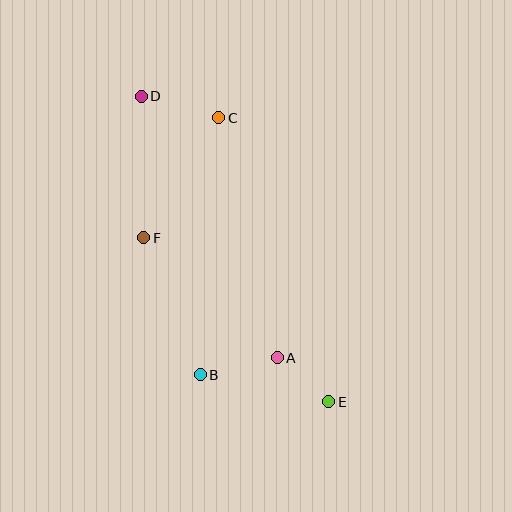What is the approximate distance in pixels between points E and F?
The distance between E and F is approximately 248 pixels.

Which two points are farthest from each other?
Points D and E are farthest from each other.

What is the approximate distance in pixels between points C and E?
The distance between C and E is approximately 305 pixels.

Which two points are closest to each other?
Points A and E are closest to each other.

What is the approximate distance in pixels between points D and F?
The distance between D and F is approximately 141 pixels.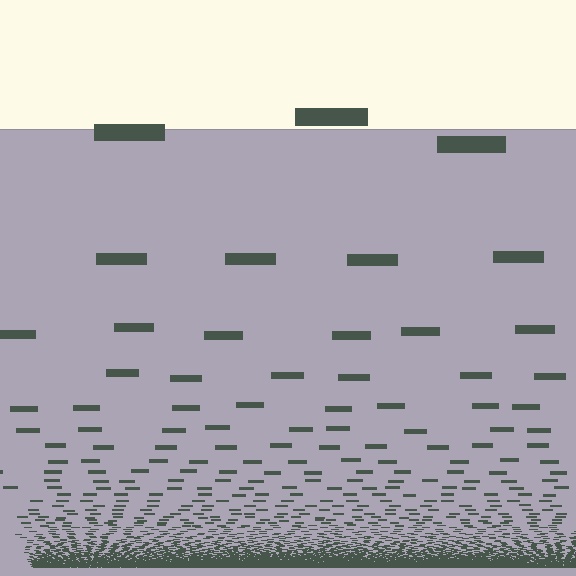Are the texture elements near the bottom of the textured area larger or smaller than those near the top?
Smaller. The gradient is inverted — elements near the bottom are smaller and denser.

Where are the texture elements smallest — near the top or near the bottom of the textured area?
Near the bottom.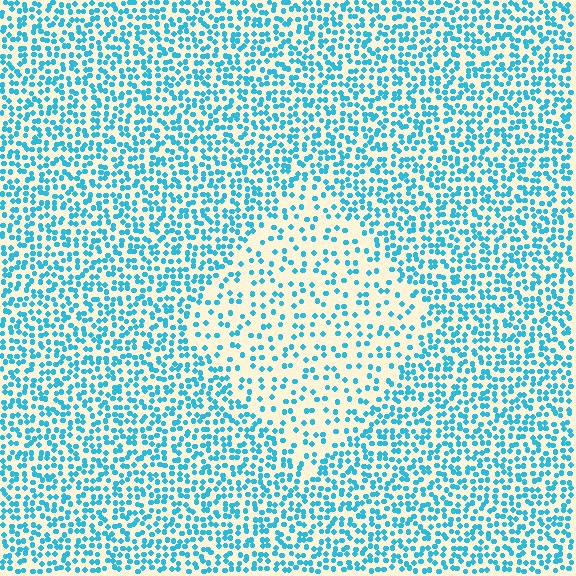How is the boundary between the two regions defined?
The boundary is defined by a change in element density (approximately 2.1x ratio). All elements are the same color, size, and shape.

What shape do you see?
I see a diamond.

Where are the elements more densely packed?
The elements are more densely packed outside the diamond boundary.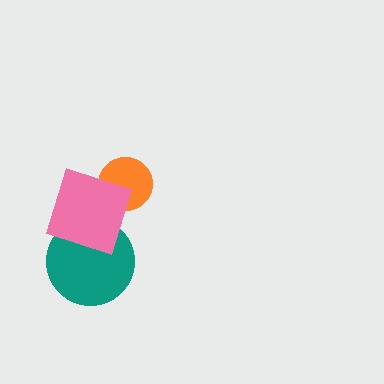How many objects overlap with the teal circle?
1 object overlaps with the teal circle.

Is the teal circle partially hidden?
Yes, it is partially covered by another shape.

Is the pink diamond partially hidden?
No, no other shape covers it.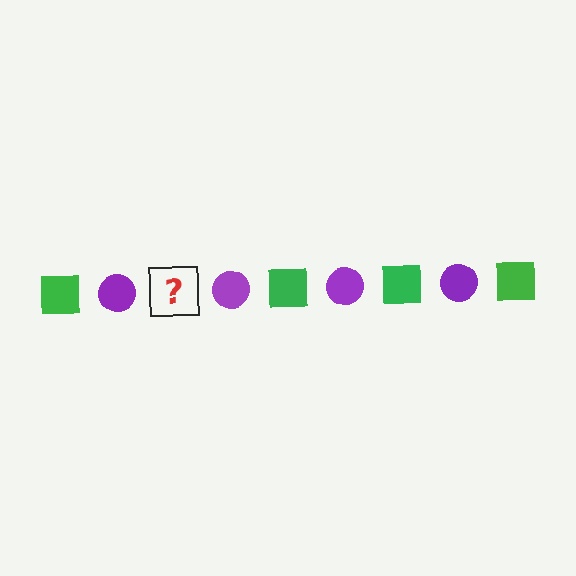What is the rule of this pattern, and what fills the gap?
The rule is that the pattern alternates between green square and purple circle. The gap should be filled with a green square.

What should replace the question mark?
The question mark should be replaced with a green square.